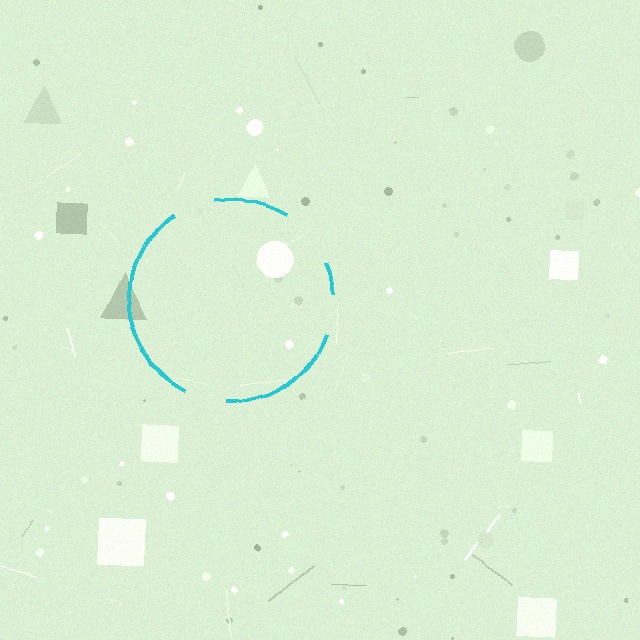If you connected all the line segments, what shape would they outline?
They would outline a circle.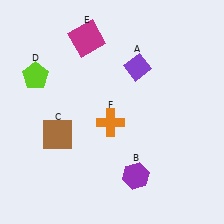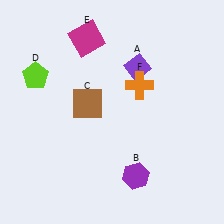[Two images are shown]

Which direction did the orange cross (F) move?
The orange cross (F) moved up.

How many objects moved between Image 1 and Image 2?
2 objects moved between the two images.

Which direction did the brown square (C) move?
The brown square (C) moved up.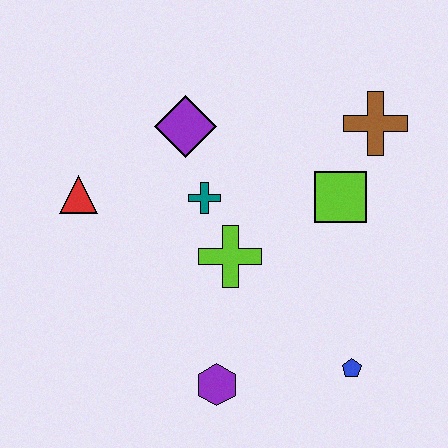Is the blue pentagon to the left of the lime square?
No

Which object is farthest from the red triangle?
The blue pentagon is farthest from the red triangle.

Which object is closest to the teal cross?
The lime cross is closest to the teal cross.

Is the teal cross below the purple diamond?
Yes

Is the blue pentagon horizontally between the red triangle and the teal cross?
No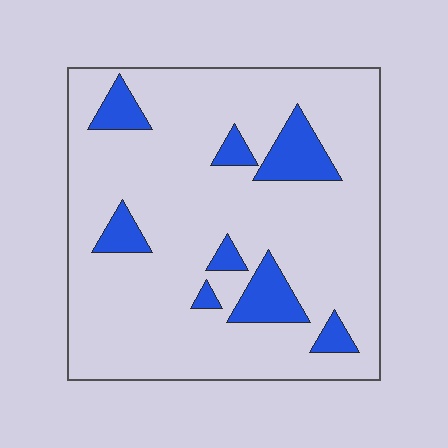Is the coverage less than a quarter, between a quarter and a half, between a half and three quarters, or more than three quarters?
Less than a quarter.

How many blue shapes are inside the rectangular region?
8.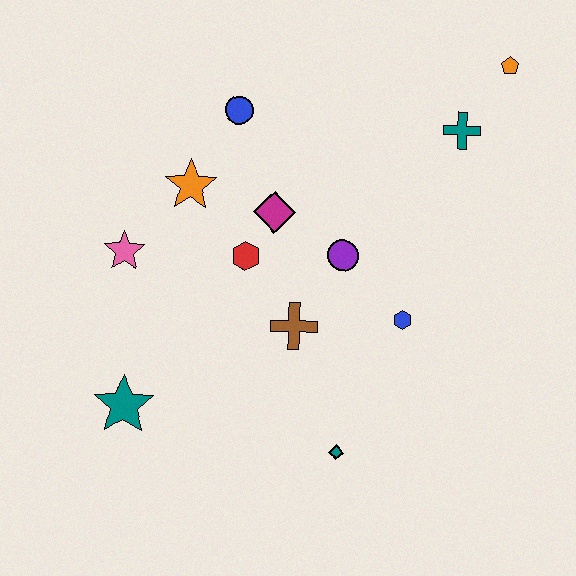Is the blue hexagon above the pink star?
No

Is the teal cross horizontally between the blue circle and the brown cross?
No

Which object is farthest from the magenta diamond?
The orange pentagon is farthest from the magenta diamond.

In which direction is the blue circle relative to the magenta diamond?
The blue circle is above the magenta diamond.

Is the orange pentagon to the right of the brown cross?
Yes